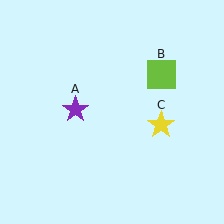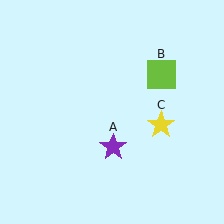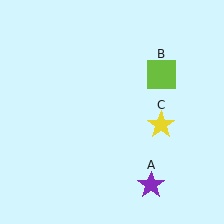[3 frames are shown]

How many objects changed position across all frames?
1 object changed position: purple star (object A).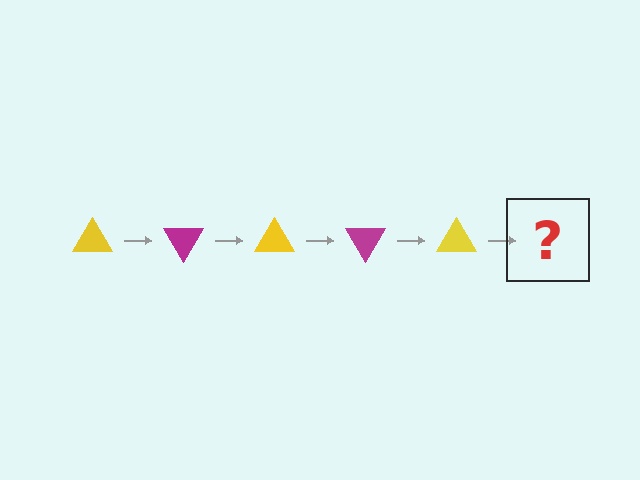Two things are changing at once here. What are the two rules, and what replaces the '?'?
The two rules are that it rotates 60 degrees each step and the color cycles through yellow and magenta. The '?' should be a magenta triangle, rotated 300 degrees from the start.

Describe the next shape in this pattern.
It should be a magenta triangle, rotated 300 degrees from the start.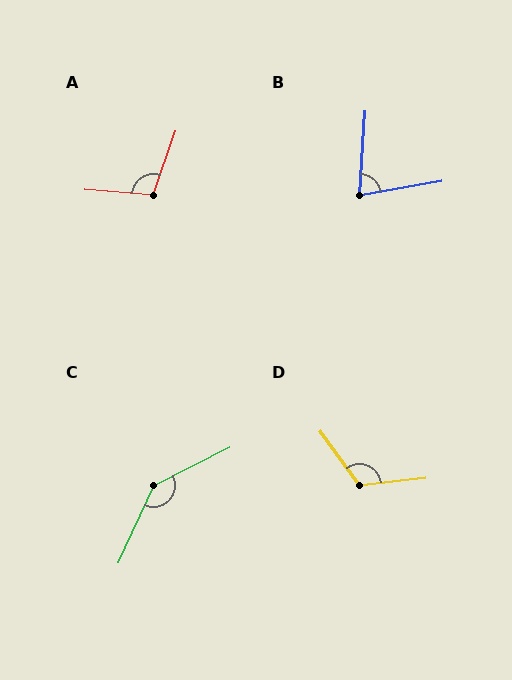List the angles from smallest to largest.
B (76°), A (105°), D (120°), C (141°).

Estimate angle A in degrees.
Approximately 105 degrees.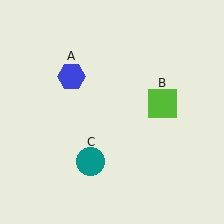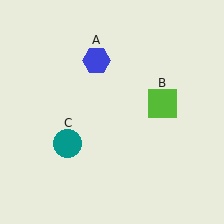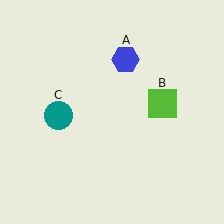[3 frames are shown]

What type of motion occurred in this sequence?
The blue hexagon (object A), teal circle (object C) rotated clockwise around the center of the scene.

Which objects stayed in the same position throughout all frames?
Lime square (object B) remained stationary.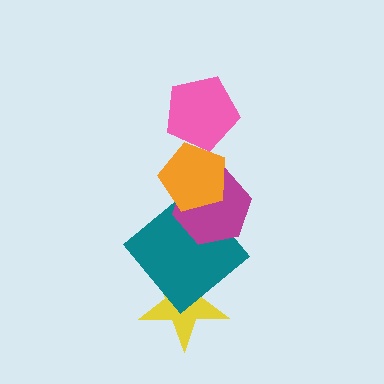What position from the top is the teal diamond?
The teal diamond is 4th from the top.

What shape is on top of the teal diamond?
The magenta hexagon is on top of the teal diamond.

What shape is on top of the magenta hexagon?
The orange pentagon is on top of the magenta hexagon.